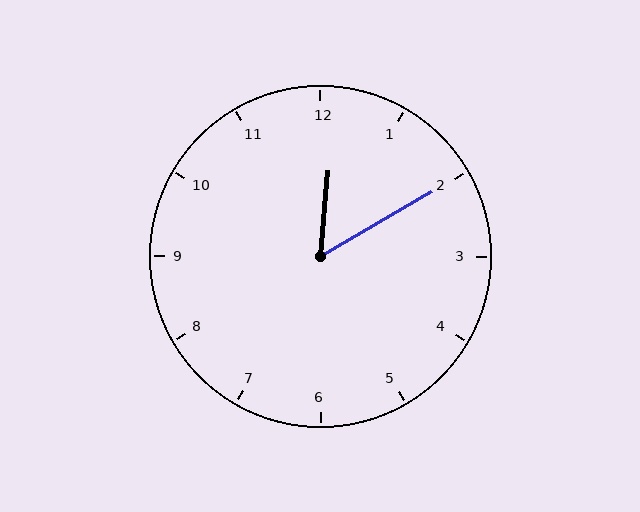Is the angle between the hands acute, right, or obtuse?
It is acute.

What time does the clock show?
12:10.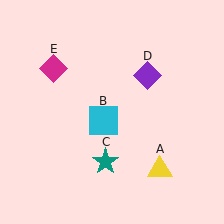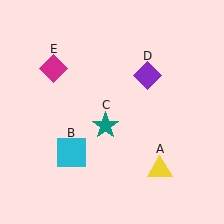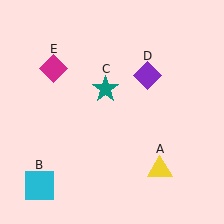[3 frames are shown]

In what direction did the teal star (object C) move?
The teal star (object C) moved up.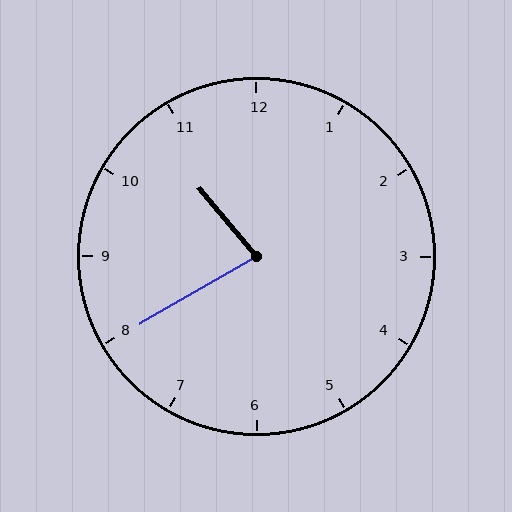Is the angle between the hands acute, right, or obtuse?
It is acute.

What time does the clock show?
10:40.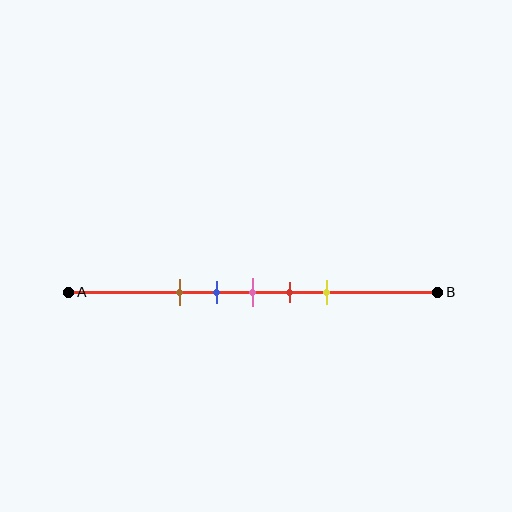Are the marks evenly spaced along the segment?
Yes, the marks are approximately evenly spaced.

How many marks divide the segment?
There are 5 marks dividing the segment.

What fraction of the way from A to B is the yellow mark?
The yellow mark is approximately 70% (0.7) of the way from A to B.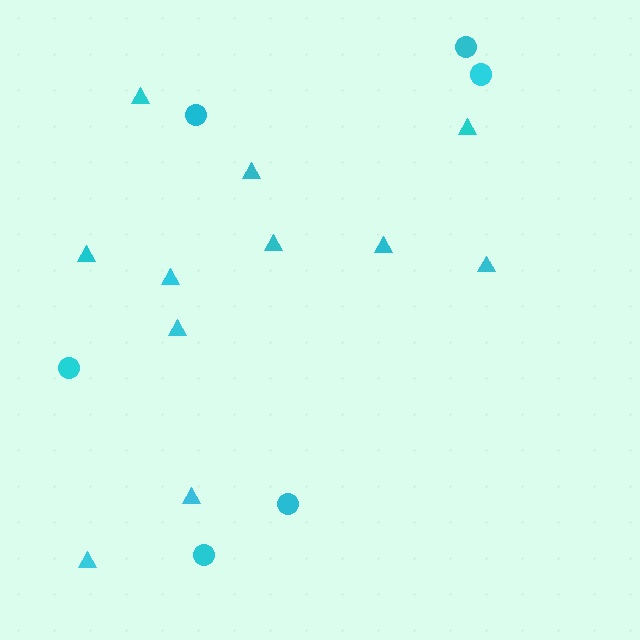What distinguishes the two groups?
There are 2 groups: one group of circles (6) and one group of triangles (11).